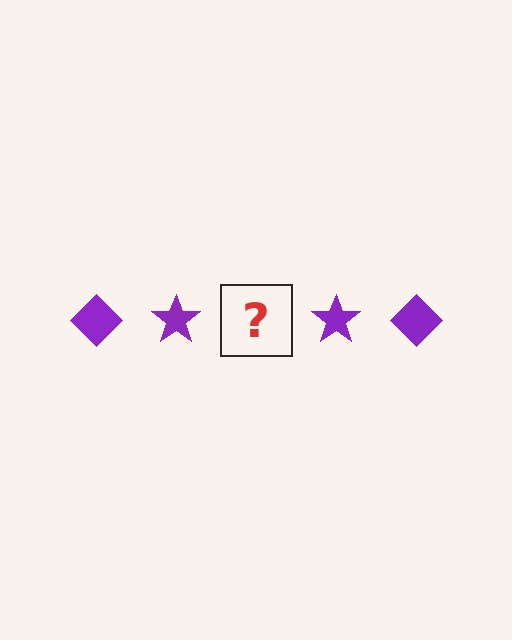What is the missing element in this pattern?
The missing element is a purple diamond.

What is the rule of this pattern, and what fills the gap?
The rule is that the pattern cycles through diamond, star shapes in purple. The gap should be filled with a purple diamond.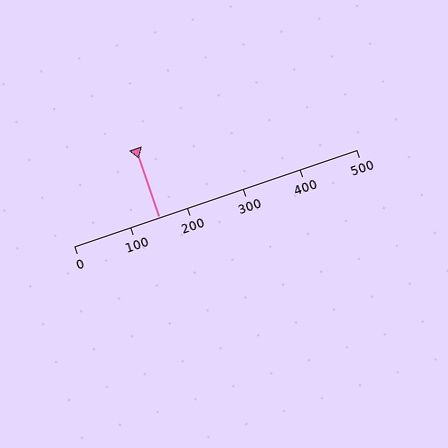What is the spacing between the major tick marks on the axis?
The major ticks are spaced 100 apart.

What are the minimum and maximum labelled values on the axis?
The axis runs from 0 to 500.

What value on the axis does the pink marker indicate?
The marker indicates approximately 150.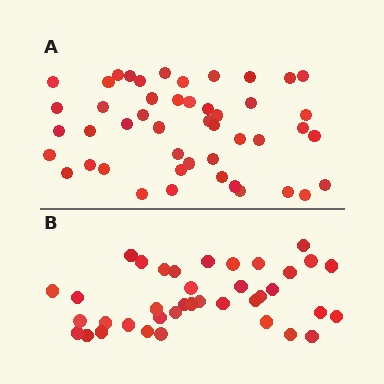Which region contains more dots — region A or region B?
Region A (the top region) has more dots.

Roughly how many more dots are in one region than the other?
Region A has roughly 8 or so more dots than region B.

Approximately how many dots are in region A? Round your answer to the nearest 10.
About 50 dots. (The exact count is 47, which rounds to 50.)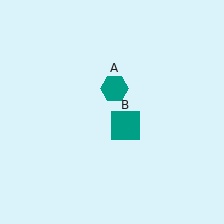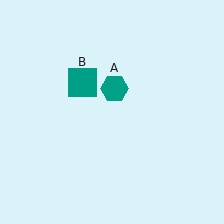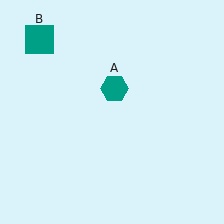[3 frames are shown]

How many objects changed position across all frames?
1 object changed position: teal square (object B).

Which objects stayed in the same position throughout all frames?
Teal hexagon (object A) remained stationary.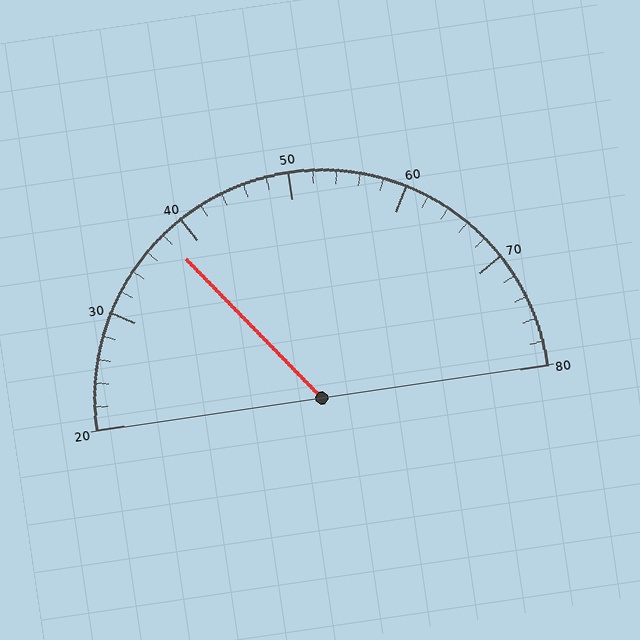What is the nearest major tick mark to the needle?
The nearest major tick mark is 40.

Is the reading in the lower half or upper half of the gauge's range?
The reading is in the lower half of the range (20 to 80).